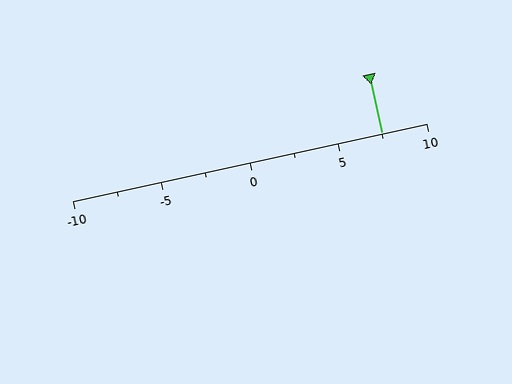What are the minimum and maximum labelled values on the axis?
The axis runs from -10 to 10.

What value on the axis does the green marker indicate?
The marker indicates approximately 7.5.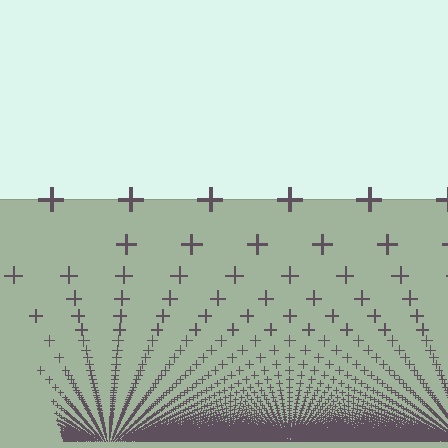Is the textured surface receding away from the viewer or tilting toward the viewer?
The surface appears to tilt toward the viewer. Texture elements get larger and sparser toward the top.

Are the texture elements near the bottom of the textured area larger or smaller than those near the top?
Smaller. The gradient is inverted — elements near the bottom are smaller and denser.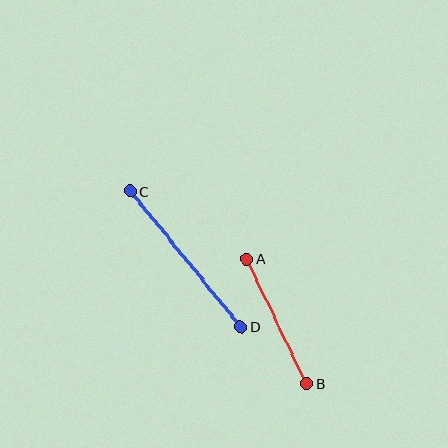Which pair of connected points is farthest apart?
Points C and D are farthest apart.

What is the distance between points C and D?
The distance is approximately 175 pixels.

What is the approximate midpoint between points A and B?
The midpoint is at approximately (277, 321) pixels.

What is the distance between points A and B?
The distance is approximately 138 pixels.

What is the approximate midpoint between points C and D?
The midpoint is at approximately (185, 259) pixels.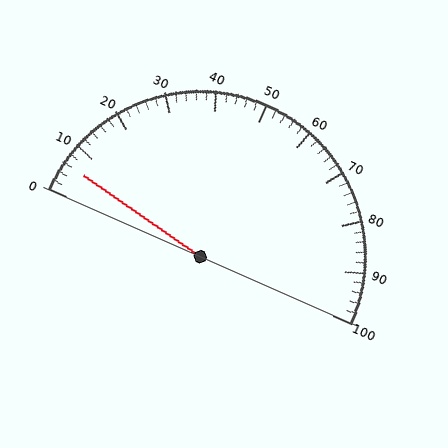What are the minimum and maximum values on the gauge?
The gauge ranges from 0 to 100.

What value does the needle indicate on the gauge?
The needle indicates approximately 6.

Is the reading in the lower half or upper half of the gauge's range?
The reading is in the lower half of the range (0 to 100).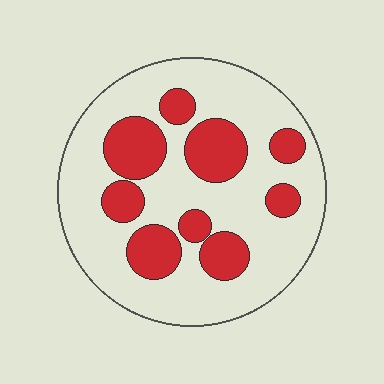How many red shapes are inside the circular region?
9.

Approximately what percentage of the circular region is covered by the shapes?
Approximately 30%.